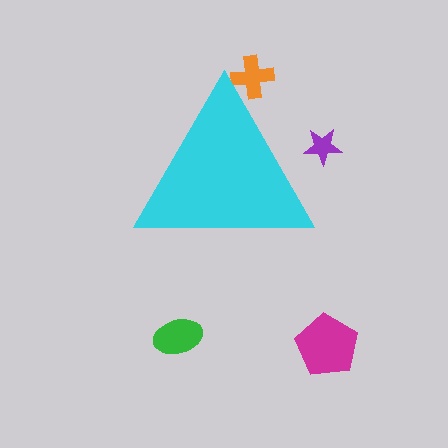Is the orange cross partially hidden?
Yes, the orange cross is partially hidden behind the cyan triangle.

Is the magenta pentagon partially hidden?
No, the magenta pentagon is fully visible.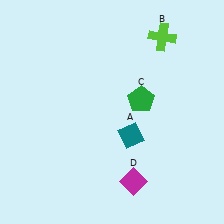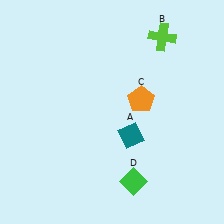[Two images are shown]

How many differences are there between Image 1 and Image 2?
There are 2 differences between the two images.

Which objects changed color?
C changed from green to orange. D changed from magenta to green.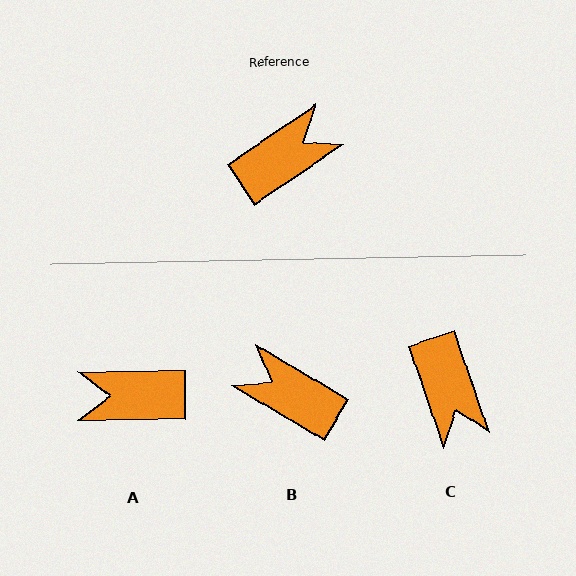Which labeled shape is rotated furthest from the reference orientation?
A, about 146 degrees away.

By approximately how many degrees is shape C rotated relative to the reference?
Approximately 105 degrees clockwise.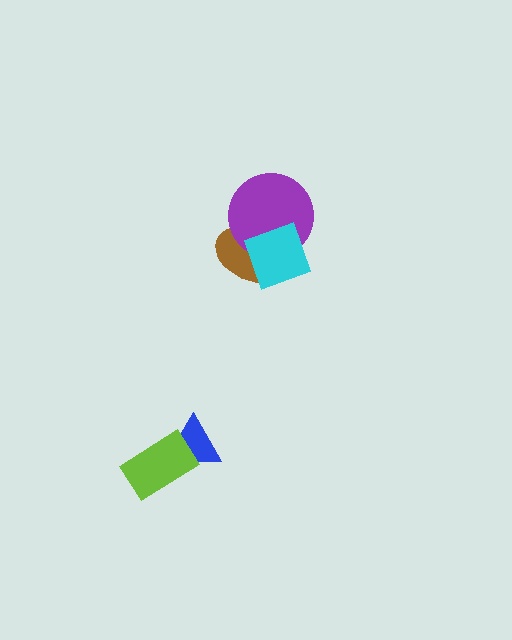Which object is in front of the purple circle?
The cyan diamond is in front of the purple circle.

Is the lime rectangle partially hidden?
No, no other shape covers it.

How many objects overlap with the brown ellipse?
2 objects overlap with the brown ellipse.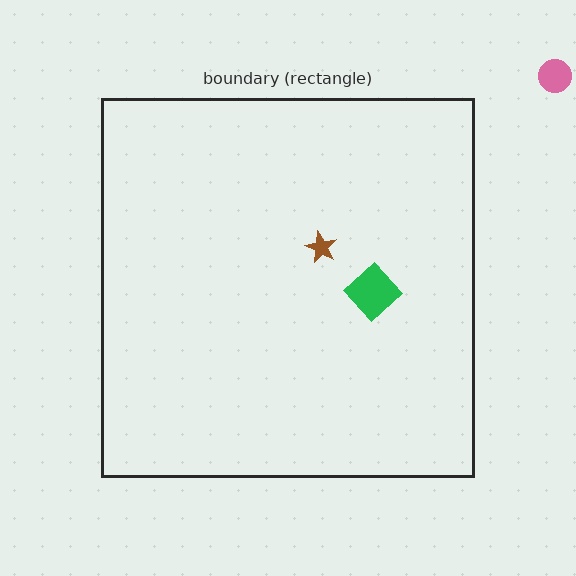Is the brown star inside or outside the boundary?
Inside.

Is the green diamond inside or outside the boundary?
Inside.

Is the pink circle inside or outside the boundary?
Outside.